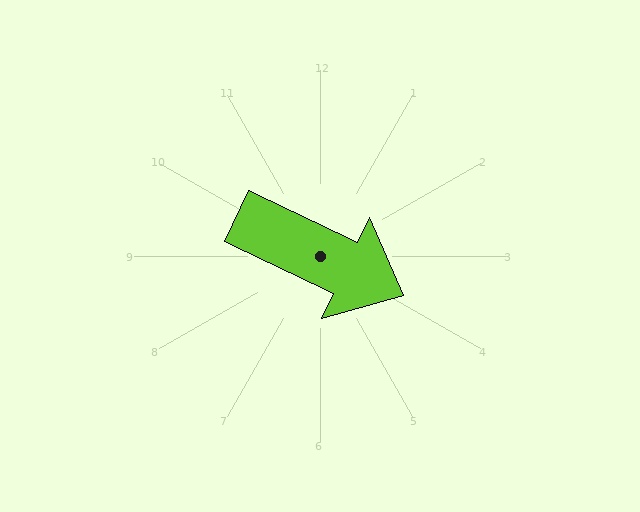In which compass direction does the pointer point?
Southeast.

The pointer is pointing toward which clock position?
Roughly 4 o'clock.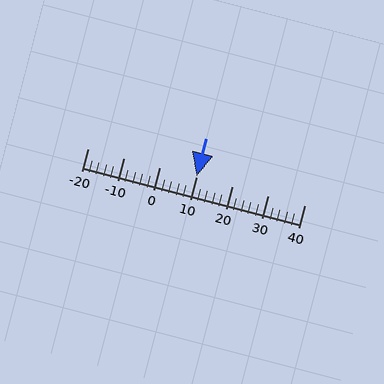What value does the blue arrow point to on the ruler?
The blue arrow points to approximately 10.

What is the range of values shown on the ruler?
The ruler shows values from -20 to 40.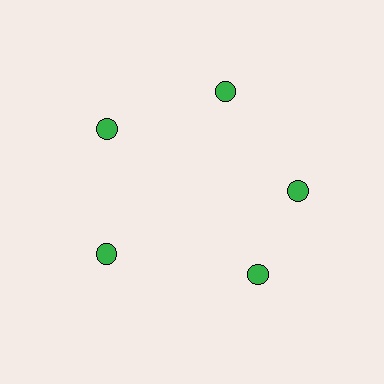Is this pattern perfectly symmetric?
No. The 5 green circles are arranged in a ring, but one element near the 5 o'clock position is rotated out of alignment along the ring, breaking the 5-fold rotational symmetry.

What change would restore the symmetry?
The symmetry would be restored by rotating it back into even spacing with its neighbors so that all 5 circles sit at equal angles and equal distance from the center.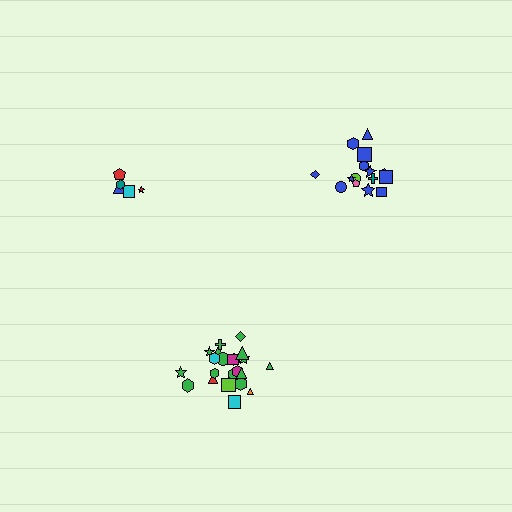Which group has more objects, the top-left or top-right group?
The top-right group.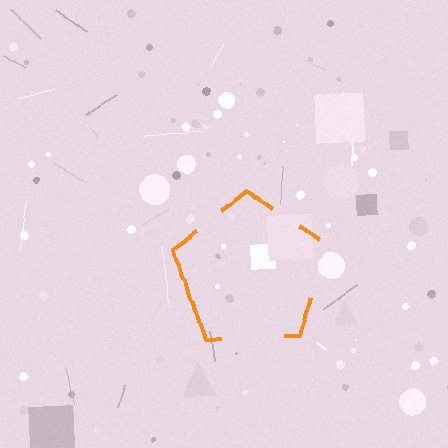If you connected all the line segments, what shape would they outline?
They would outline a pentagon.